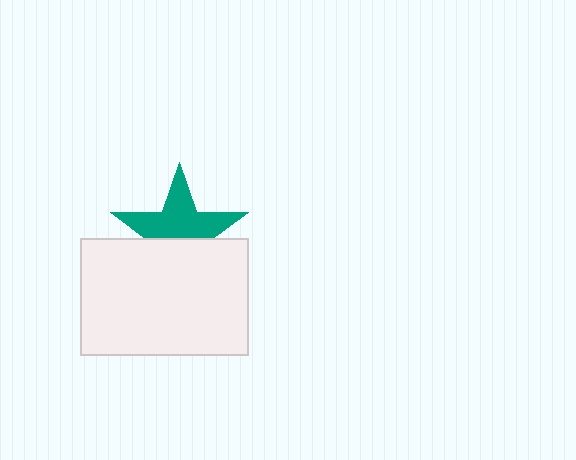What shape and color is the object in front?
The object in front is a white rectangle.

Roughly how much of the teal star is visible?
About half of it is visible (roughly 58%).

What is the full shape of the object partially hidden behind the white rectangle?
The partially hidden object is a teal star.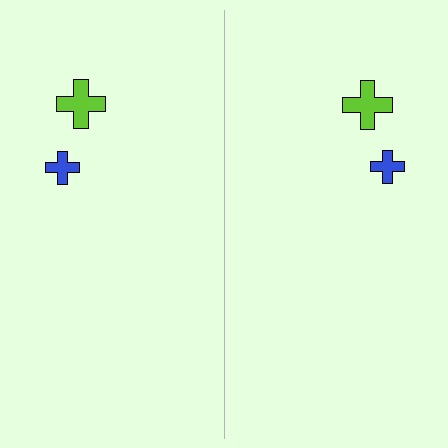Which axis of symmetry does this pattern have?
The pattern has a vertical axis of symmetry running through the center of the image.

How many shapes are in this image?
There are 4 shapes in this image.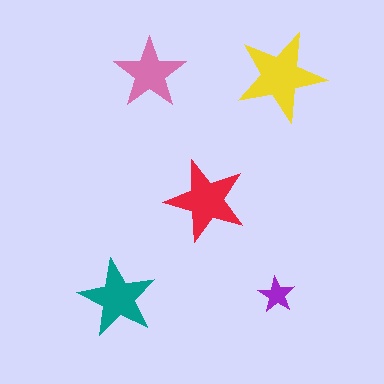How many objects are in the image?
There are 5 objects in the image.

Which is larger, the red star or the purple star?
The red one.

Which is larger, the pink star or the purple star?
The pink one.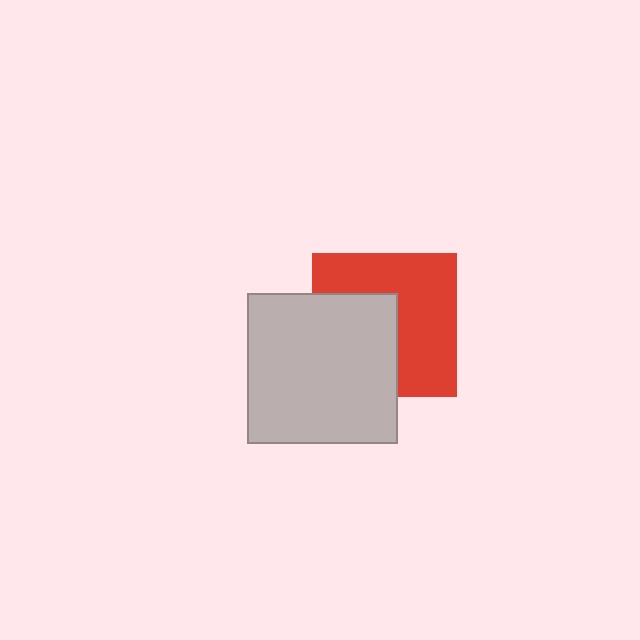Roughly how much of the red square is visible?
About half of it is visible (roughly 57%).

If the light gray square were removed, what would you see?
You would see the complete red square.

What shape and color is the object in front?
The object in front is a light gray square.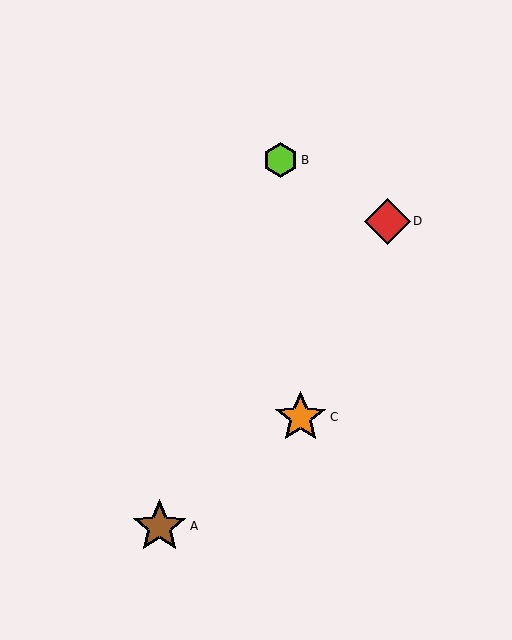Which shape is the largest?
The brown star (labeled A) is the largest.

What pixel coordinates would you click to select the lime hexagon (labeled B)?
Click at (281, 160) to select the lime hexagon B.